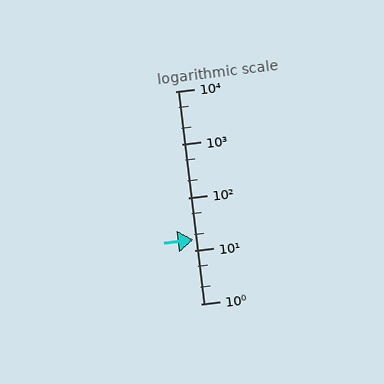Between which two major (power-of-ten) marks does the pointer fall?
The pointer is between 10 and 100.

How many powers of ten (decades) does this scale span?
The scale spans 4 decades, from 1 to 10000.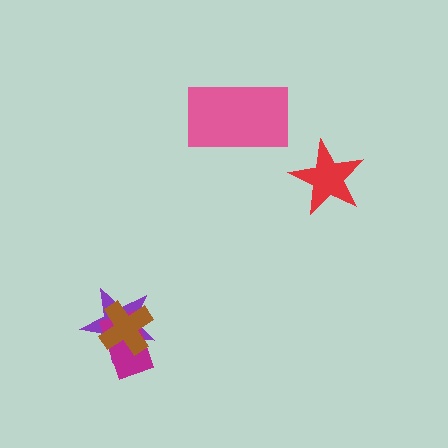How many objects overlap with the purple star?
2 objects overlap with the purple star.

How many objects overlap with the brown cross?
2 objects overlap with the brown cross.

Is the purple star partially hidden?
Yes, it is partially covered by another shape.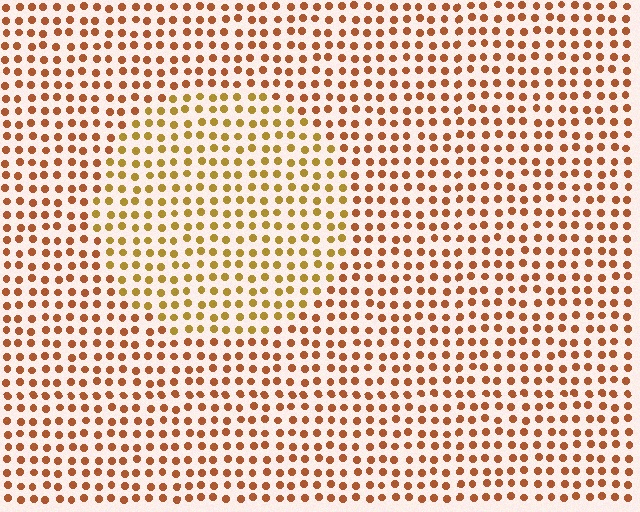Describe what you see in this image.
The image is filled with small brown elements in a uniform arrangement. A circle-shaped region is visible where the elements are tinted to a slightly different hue, forming a subtle color boundary.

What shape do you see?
I see a circle.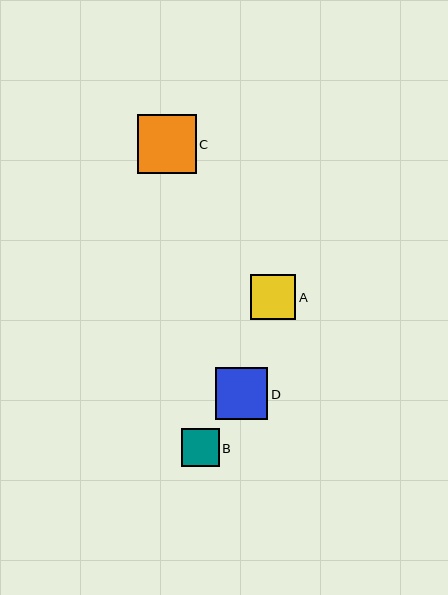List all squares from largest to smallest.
From largest to smallest: C, D, A, B.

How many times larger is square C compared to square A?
Square C is approximately 1.3 times the size of square A.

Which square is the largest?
Square C is the largest with a size of approximately 59 pixels.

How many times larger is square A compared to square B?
Square A is approximately 1.2 times the size of square B.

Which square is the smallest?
Square B is the smallest with a size of approximately 38 pixels.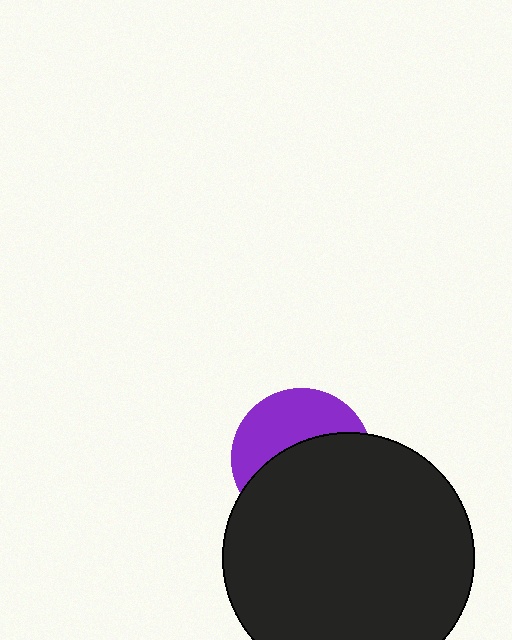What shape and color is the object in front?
The object in front is a black circle.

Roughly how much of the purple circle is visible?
A small part of it is visible (roughly 42%).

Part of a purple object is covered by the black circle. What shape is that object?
It is a circle.